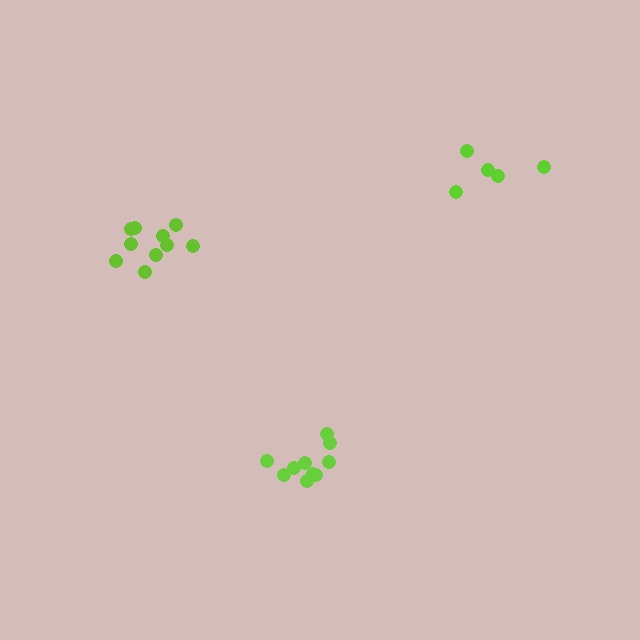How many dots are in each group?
Group 1: 10 dots, Group 2: 10 dots, Group 3: 5 dots (25 total).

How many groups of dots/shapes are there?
There are 3 groups.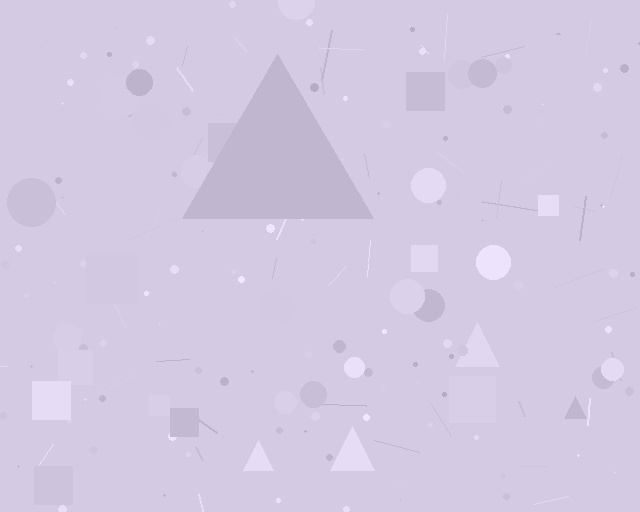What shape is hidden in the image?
A triangle is hidden in the image.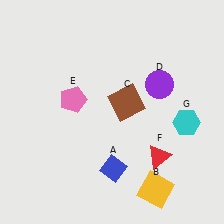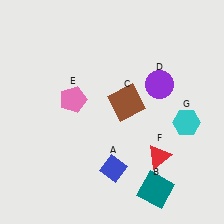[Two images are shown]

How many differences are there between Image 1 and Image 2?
There is 1 difference between the two images.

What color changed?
The square (B) changed from yellow in Image 1 to teal in Image 2.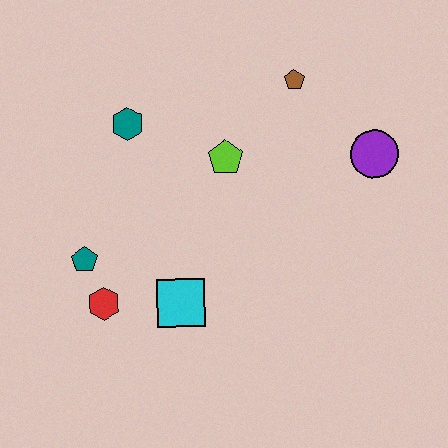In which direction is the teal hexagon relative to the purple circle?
The teal hexagon is to the left of the purple circle.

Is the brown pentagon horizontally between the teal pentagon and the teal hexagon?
No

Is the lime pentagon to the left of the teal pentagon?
No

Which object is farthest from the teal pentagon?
The purple circle is farthest from the teal pentagon.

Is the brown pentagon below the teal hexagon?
No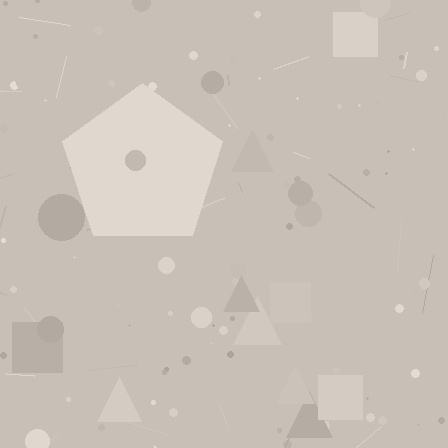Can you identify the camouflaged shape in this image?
The camouflaged shape is a pentagon.